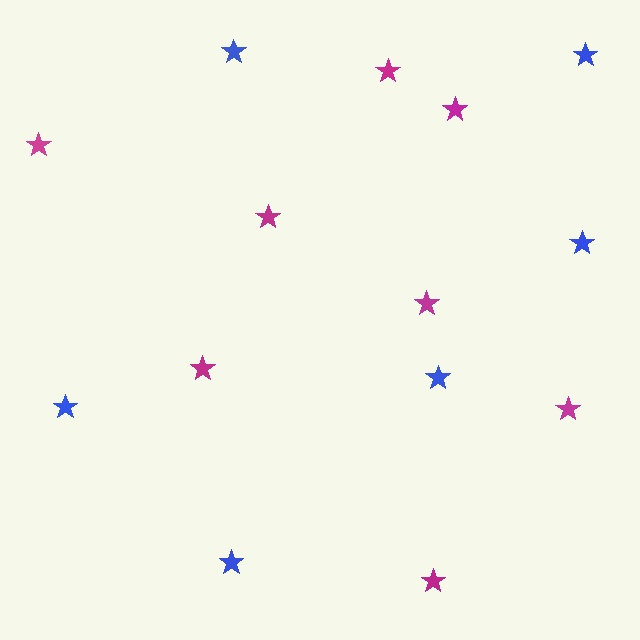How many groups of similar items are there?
There are 2 groups: one group of magenta stars (8) and one group of blue stars (6).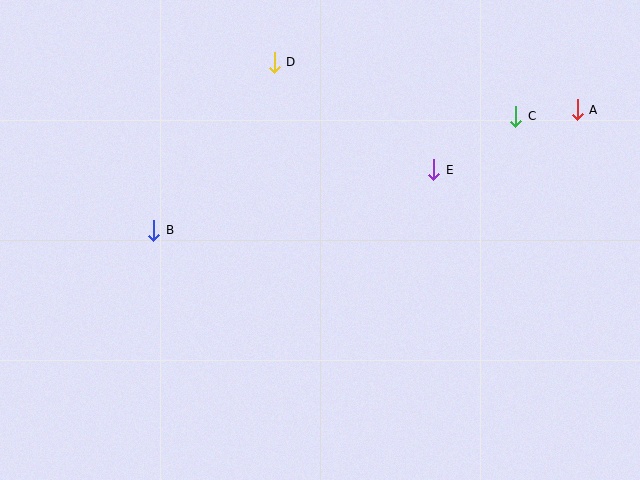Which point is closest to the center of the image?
Point E at (434, 170) is closest to the center.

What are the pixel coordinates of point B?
Point B is at (154, 230).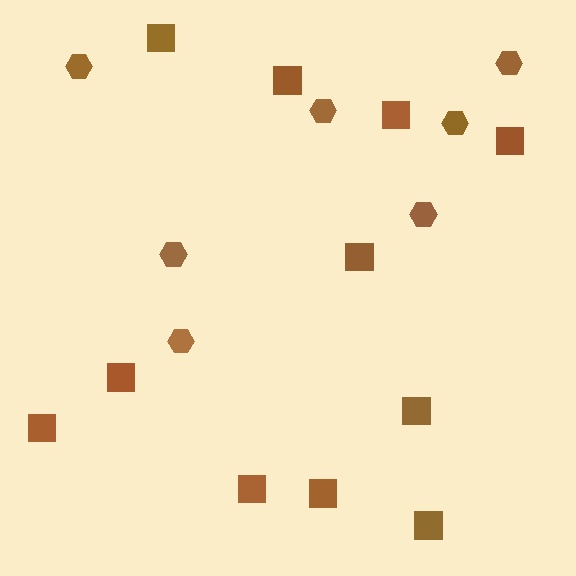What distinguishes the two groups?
There are 2 groups: one group of hexagons (7) and one group of squares (11).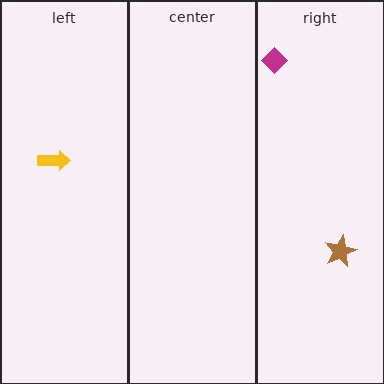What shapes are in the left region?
The yellow arrow.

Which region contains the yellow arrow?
The left region.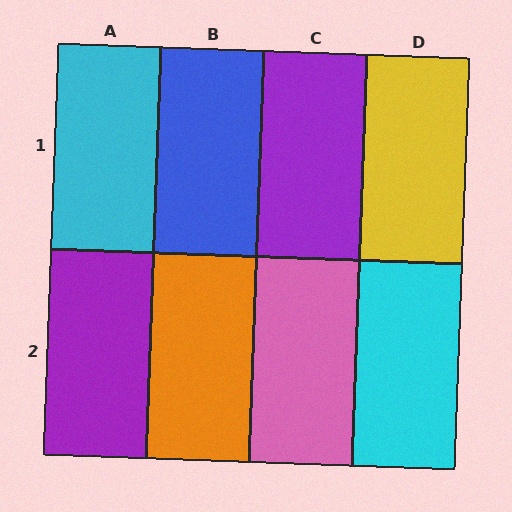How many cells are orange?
1 cell is orange.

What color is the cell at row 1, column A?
Cyan.